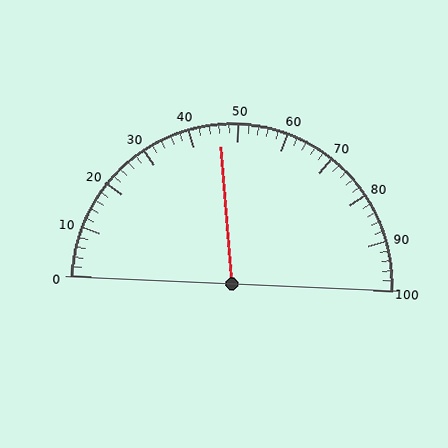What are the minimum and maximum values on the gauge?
The gauge ranges from 0 to 100.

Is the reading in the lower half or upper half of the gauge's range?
The reading is in the lower half of the range (0 to 100).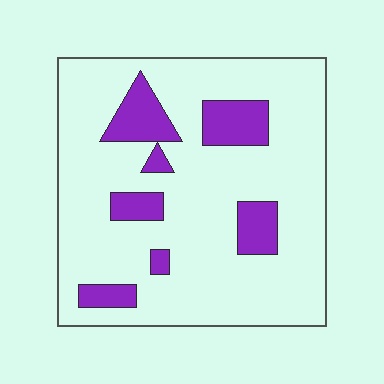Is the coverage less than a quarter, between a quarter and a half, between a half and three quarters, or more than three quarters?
Less than a quarter.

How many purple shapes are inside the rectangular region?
7.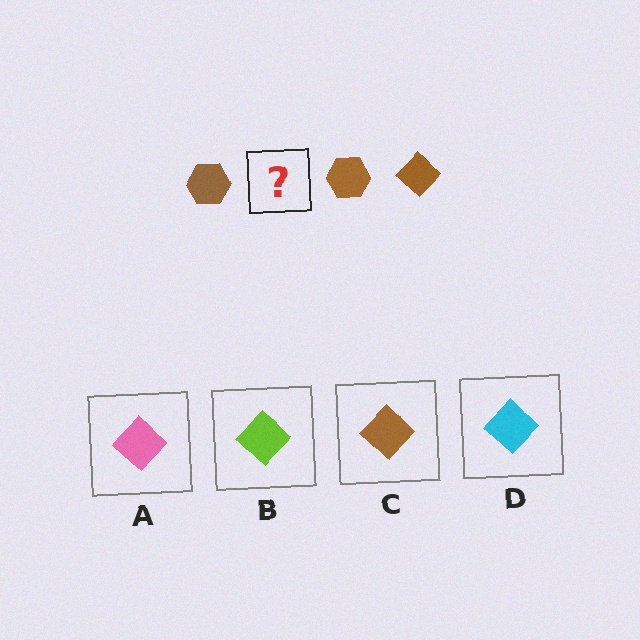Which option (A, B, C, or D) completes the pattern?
C.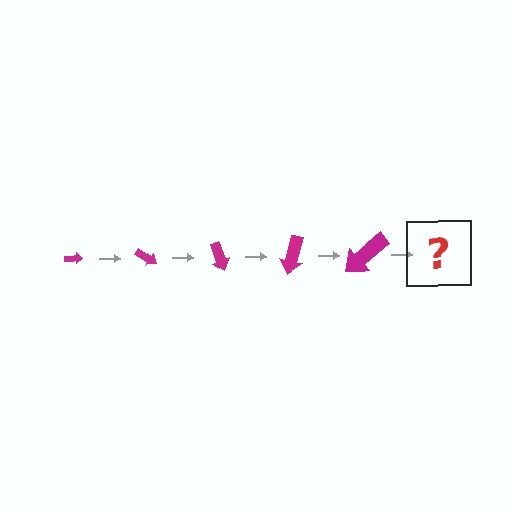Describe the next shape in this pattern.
It should be an arrow, larger than the previous one and rotated 175 degrees from the start.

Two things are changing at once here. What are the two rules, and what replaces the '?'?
The two rules are that the arrow grows larger each step and it rotates 35 degrees each step. The '?' should be an arrow, larger than the previous one and rotated 175 degrees from the start.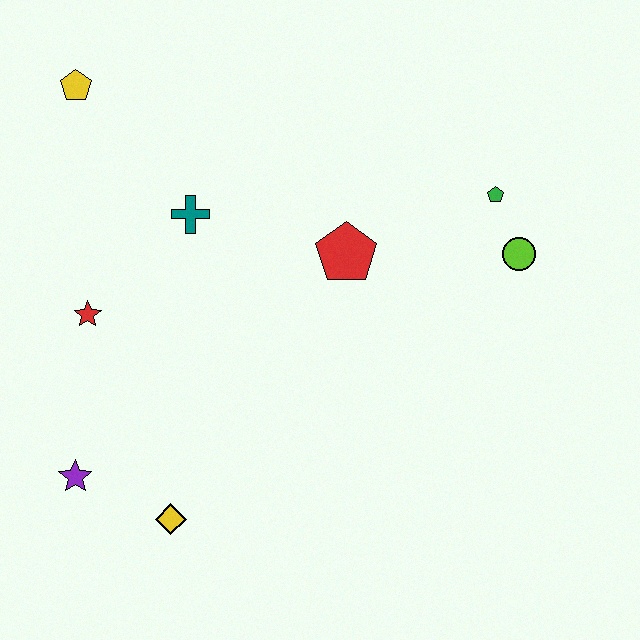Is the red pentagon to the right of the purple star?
Yes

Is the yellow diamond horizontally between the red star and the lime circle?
Yes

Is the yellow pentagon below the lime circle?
No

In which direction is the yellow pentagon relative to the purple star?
The yellow pentagon is above the purple star.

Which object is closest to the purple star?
The yellow diamond is closest to the purple star.